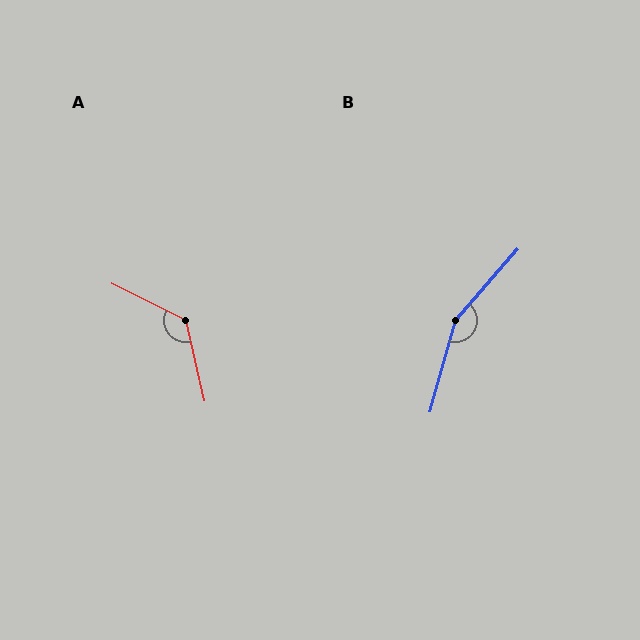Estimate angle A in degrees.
Approximately 129 degrees.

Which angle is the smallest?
A, at approximately 129 degrees.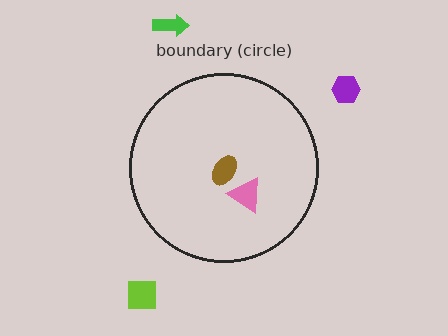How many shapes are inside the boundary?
2 inside, 3 outside.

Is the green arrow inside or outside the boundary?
Outside.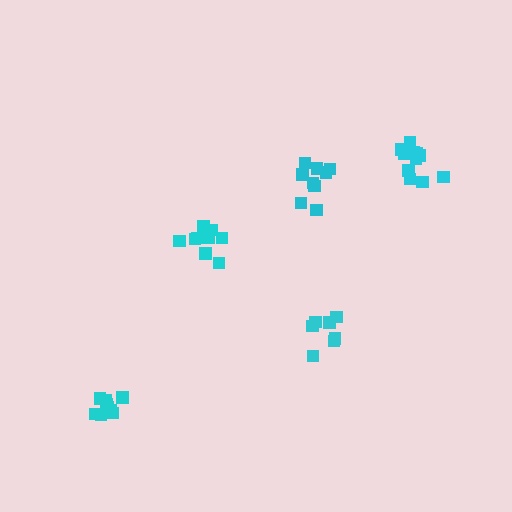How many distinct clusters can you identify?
There are 5 distinct clusters.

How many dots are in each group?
Group 1: 10 dots, Group 2: 9 dots, Group 3: 11 dots, Group 4: 7 dots, Group 5: 9 dots (46 total).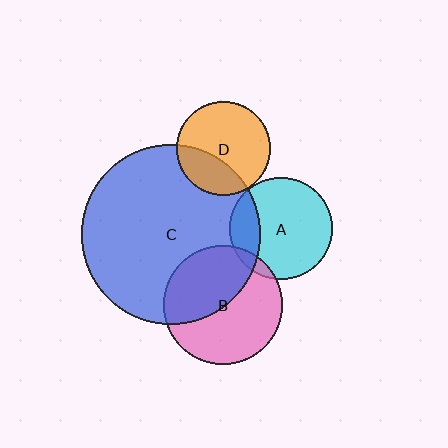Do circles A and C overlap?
Yes.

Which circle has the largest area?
Circle C (blue).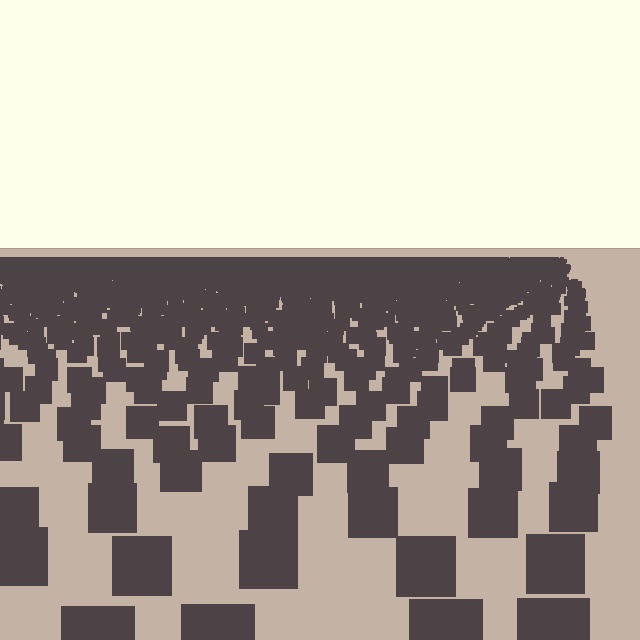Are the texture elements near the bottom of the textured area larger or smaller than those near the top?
Larger. Near the bottom, elements are closer to the viewer and appear at a bigger on-screen size.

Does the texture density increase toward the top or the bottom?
Density increases toward the top.